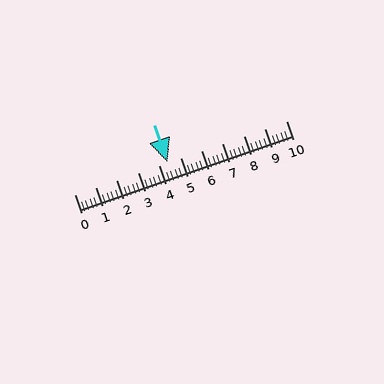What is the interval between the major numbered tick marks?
The major tick marks are spaced 1 units apart.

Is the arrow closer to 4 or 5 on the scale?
The arrow is closer to 4.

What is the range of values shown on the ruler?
The ruler shows values from 0 to 10.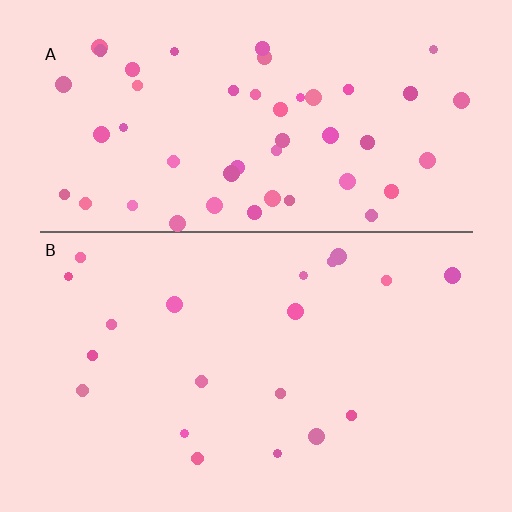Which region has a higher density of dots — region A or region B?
A (the top).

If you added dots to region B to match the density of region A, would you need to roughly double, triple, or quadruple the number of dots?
Approximately triple.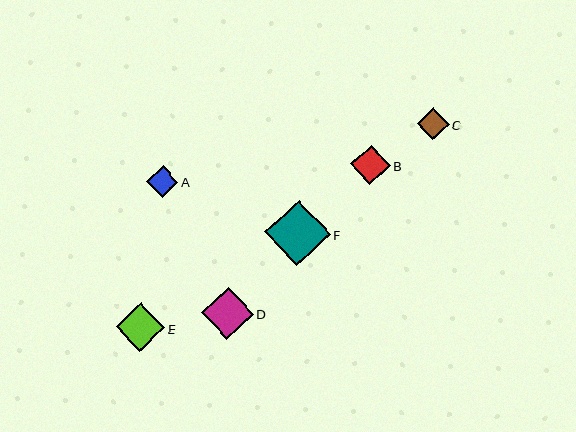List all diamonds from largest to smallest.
From largest to smallest: F, D, E, B, C, A.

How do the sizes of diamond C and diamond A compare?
Diamond C and diamond A are approximately the same size.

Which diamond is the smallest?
Diamond A is the smallest with a size of approximately 32 pixels.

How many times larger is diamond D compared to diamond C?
Diamond D is approximately 1.6 times the size of diamond C.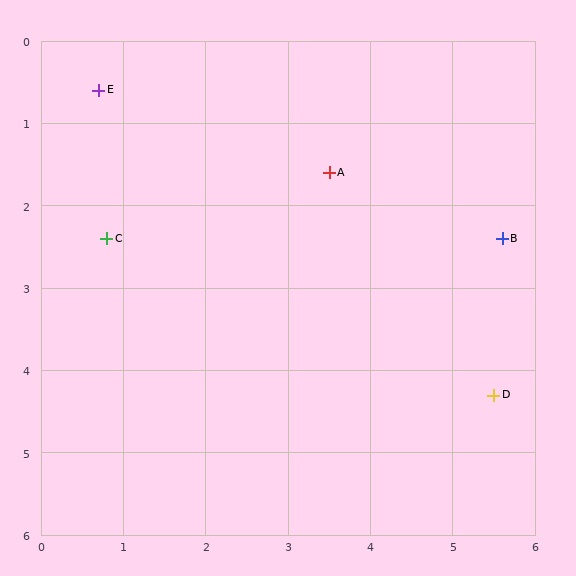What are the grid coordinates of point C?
Point C is at approximately (0.8, 2.4).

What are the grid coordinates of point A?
Point A is at approximately (3.5, 1.6).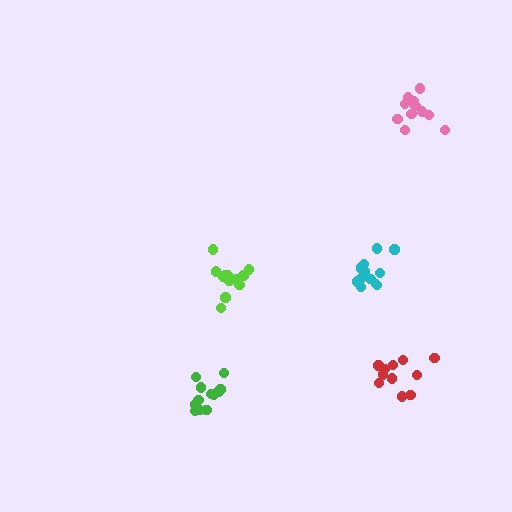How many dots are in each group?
Group 1: 11 dots, Group 2: 11 dots, Group 3: 14 dots, Group 4: 13 dots, Group 5: 12 dots (61 total).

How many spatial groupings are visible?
There are 5 spatial groupings.